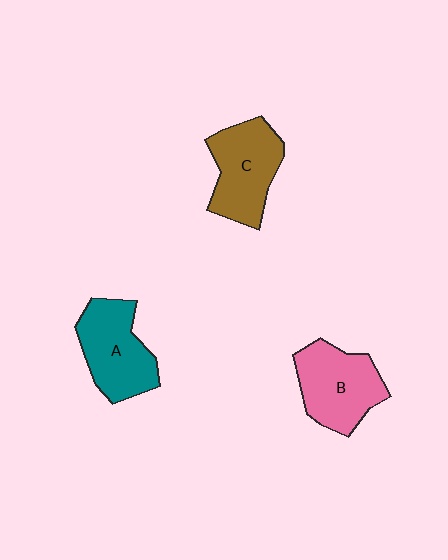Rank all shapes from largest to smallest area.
From largest to smallest: B (pink), C (brown), A (teal).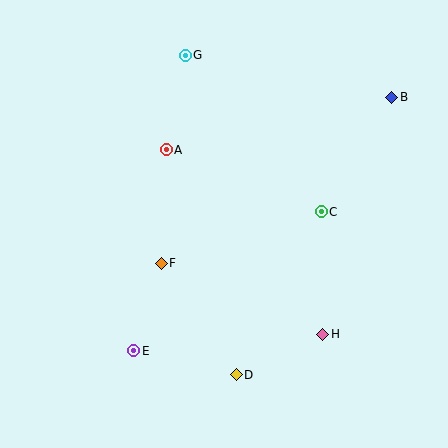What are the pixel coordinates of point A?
Point A is at (166, 150).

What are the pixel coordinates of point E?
Point E is at (134, 351).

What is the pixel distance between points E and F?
The distance between E and F is 92 pixels.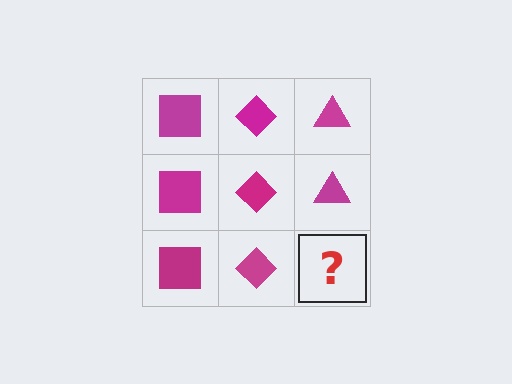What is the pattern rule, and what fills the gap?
The rule is that each column has a consistent shape. The gap should be filled with a magenta triangle.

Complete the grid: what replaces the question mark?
The question mark should be replaced with a magenta triangle.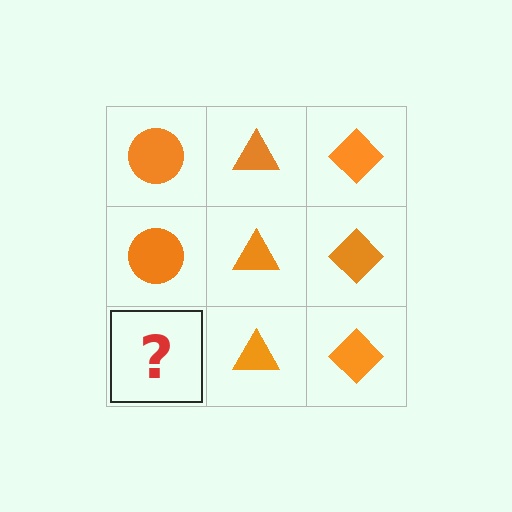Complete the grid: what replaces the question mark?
The question mark should be replaced with an orange circle.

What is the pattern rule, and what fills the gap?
The rule is that each column has a consistent shape. The gap should be filled with an orange circle.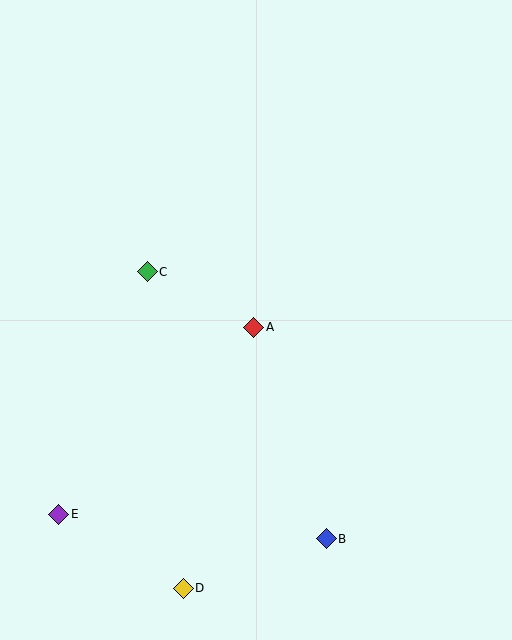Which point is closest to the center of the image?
Point A at (254, 327) is closest to the center.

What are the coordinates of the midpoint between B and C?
The midpoint between B and C is at (237, 405).